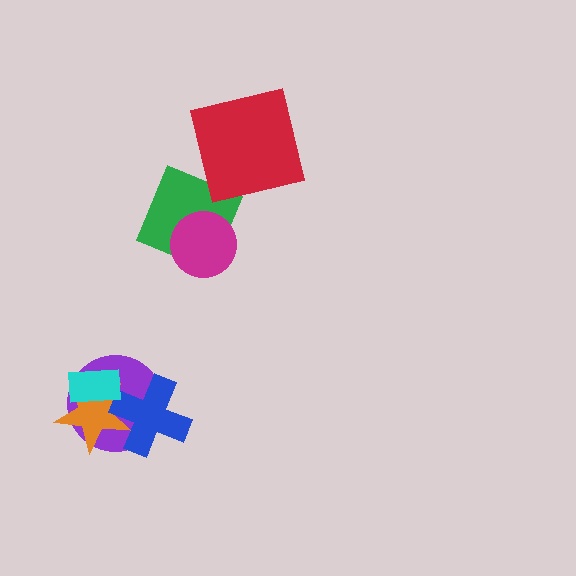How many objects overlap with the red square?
0 objects overlap with the red square.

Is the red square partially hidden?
No, no other shape covers it.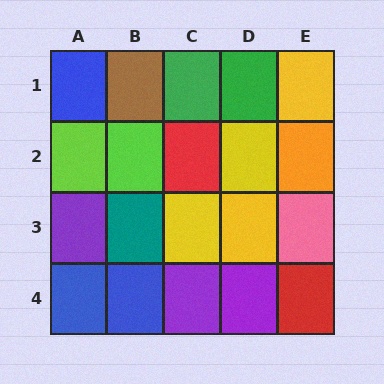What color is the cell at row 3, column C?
Yellow.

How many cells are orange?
1 cell is orange.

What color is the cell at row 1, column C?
Green.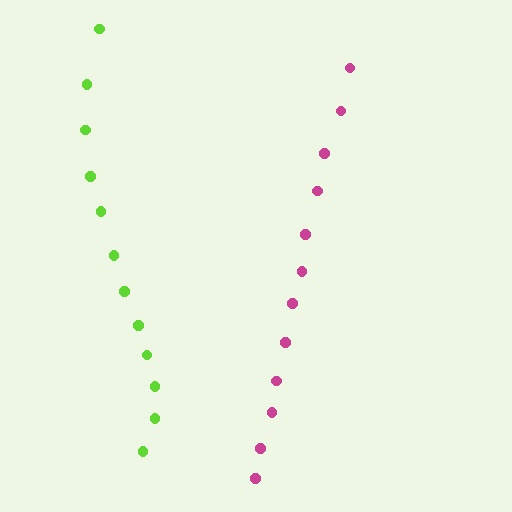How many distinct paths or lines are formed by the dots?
There are 2 distinct paths.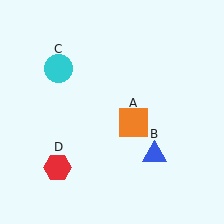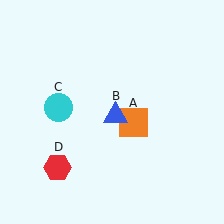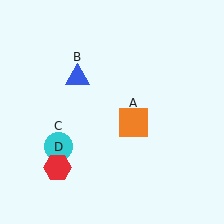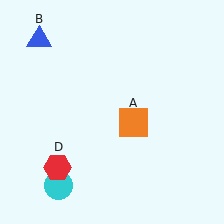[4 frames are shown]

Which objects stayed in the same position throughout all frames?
Orange square (object A) and red hexagon (object D) remained stationary.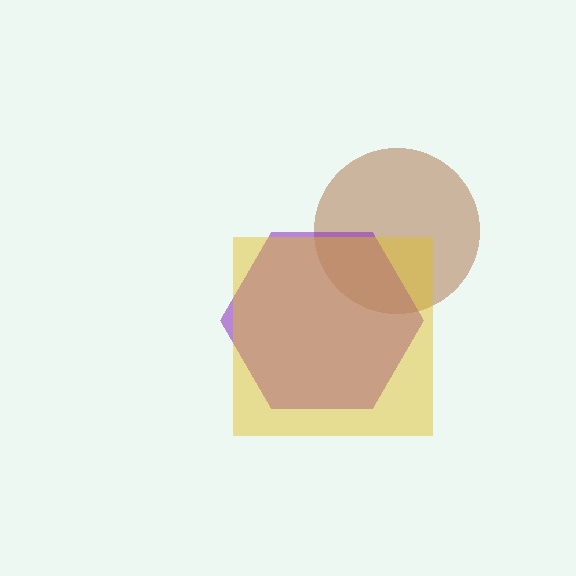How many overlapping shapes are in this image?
There are 3 overlapping shapes in the image.